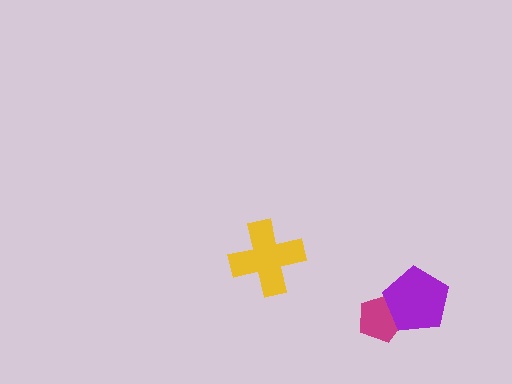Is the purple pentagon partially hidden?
No, no other shape covers it.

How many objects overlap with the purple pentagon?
1 object overlaps with the purple pentagon.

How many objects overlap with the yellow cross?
0 objects overlap with the yellow cross.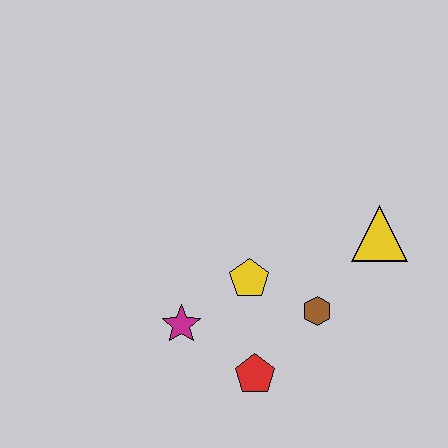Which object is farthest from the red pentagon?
The yellow triangle is farthest from the red pentagon.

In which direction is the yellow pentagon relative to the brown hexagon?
The yellow pentagon is to the left of the brown hexagon.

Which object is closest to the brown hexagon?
The yellow pentagon is closest to the brown hexagon.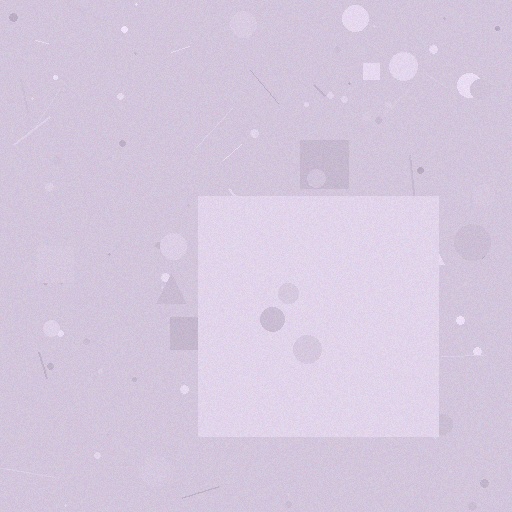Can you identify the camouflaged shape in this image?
The camouflaged shape is a square.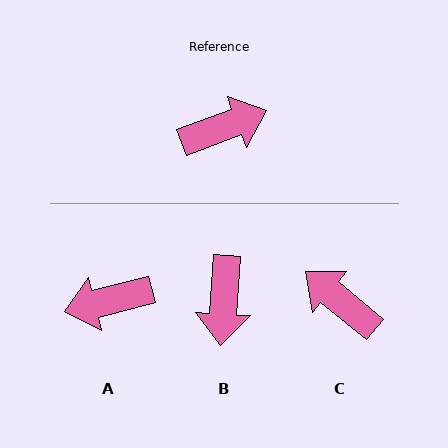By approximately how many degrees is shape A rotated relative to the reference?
Approximately 174 degrees counter-clockwise.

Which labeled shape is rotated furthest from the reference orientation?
A, about 174 degrees away.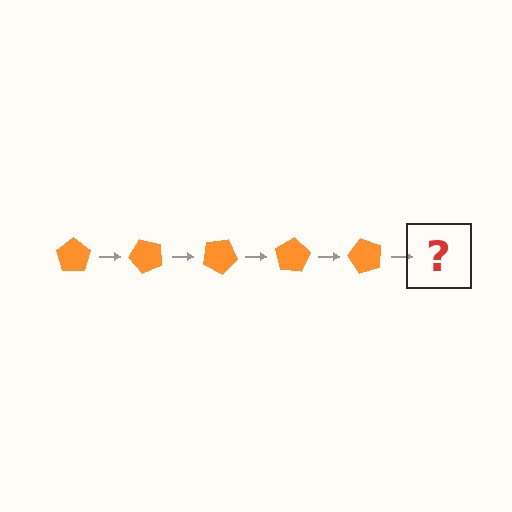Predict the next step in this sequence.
The next step is an orange pentagon rotated 250 degrees.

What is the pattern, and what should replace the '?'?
The pattern is that the pentagon rotates 50 degrees each step. The '?' should be an orange pentagon rotated 250 degrees.